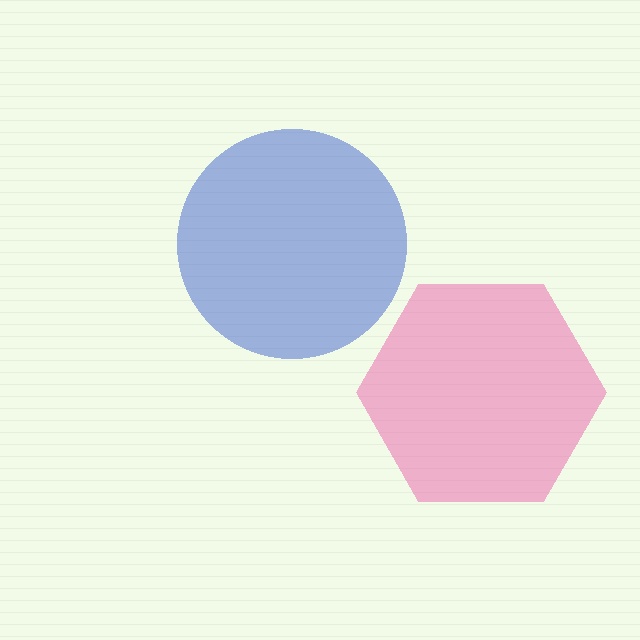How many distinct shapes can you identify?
There are 2 distinct shapes: a pink hexagon, a blue circle.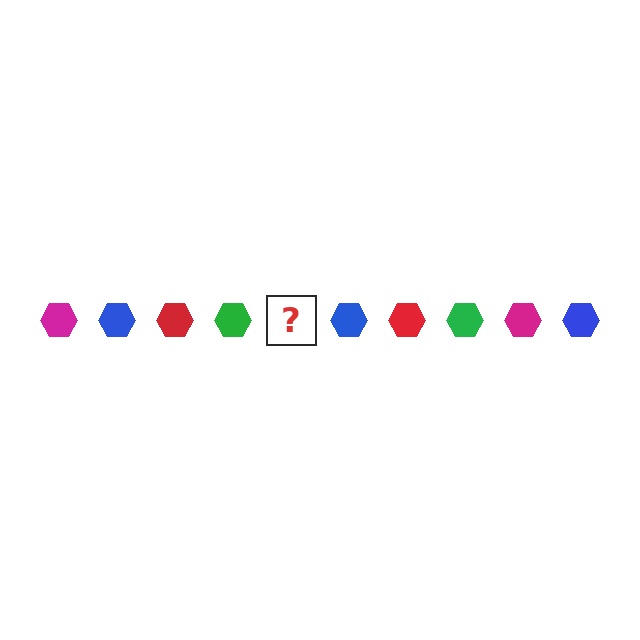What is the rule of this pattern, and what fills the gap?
The rule is that the pattern cycles through magenta, blue, red, green hexagons. The gap should be filled with a magenta hexagon.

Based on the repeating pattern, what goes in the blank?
The blank should be a magenta hexagon.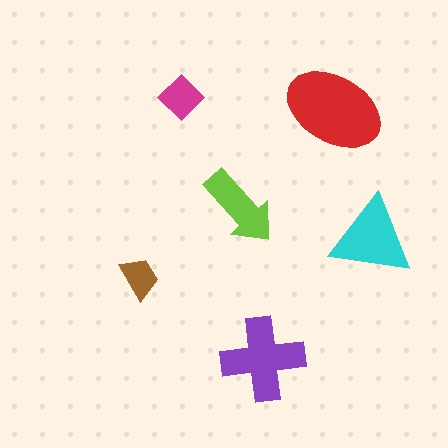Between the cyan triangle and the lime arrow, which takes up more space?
The cyan triangle.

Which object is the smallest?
The brown trapezoid.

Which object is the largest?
The red ellipse.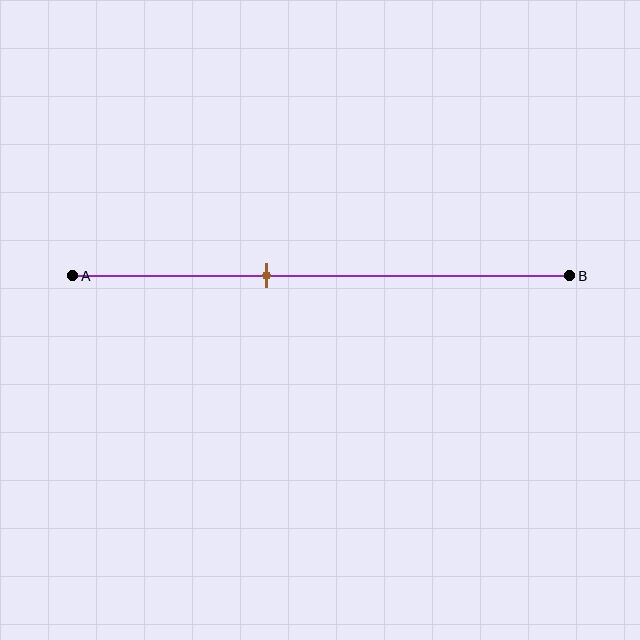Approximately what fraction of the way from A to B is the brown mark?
The brown mark is approximately 40% of the way from A to B.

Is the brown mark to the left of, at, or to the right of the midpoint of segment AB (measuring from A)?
The brown mark is to the left of the midpoint of segment AB.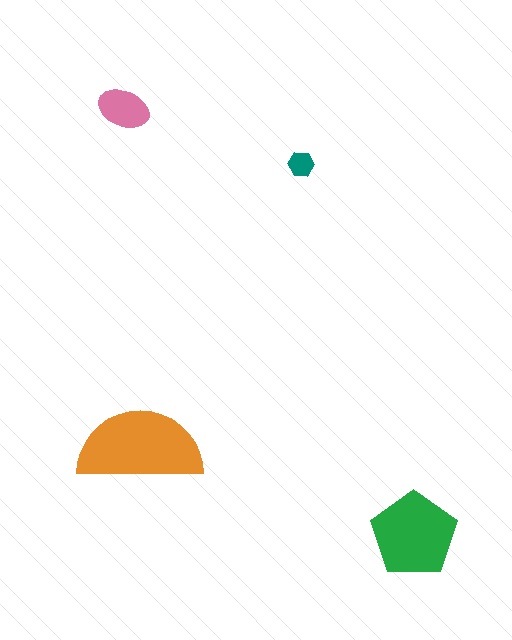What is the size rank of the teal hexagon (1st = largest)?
4th.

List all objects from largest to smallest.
The orange semicircle, the green pentagon, the pink ellipse, the teal hexagon.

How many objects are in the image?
There are 4 objects in the image.